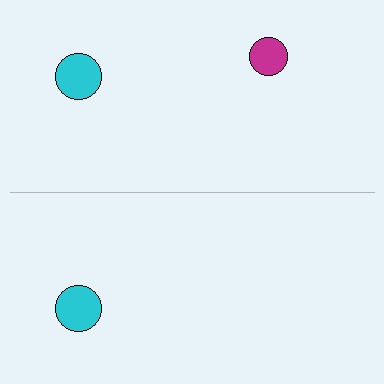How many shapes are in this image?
There are 3 shapes in this image.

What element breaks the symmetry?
A magenta circle is missing from the bottom side.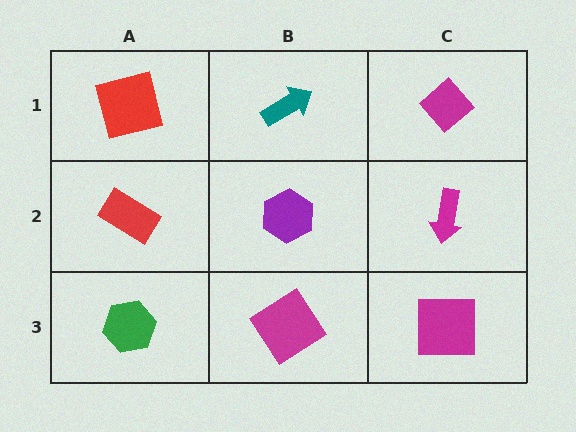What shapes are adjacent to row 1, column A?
A red rectangle (row 2, column A), a teal arrow (row 1, column B).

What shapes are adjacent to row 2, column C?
A magenta diamond (row 1, column C), a magenta square (row 3, column C), a purple hexagon (row 2, column B).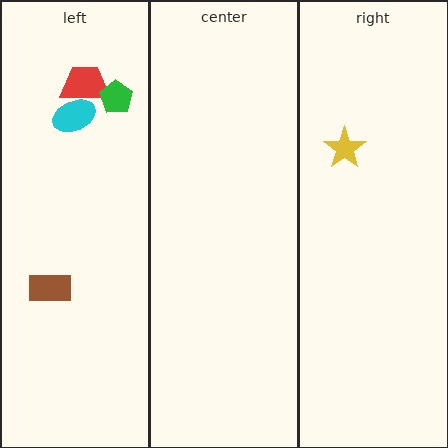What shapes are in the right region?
The yellow star.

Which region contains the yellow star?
The right region.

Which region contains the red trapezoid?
The left region.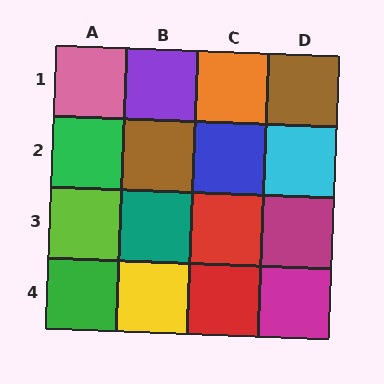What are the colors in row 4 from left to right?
Green, yellow, red, magenta.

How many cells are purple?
1 cell is purple.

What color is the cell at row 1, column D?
Brown.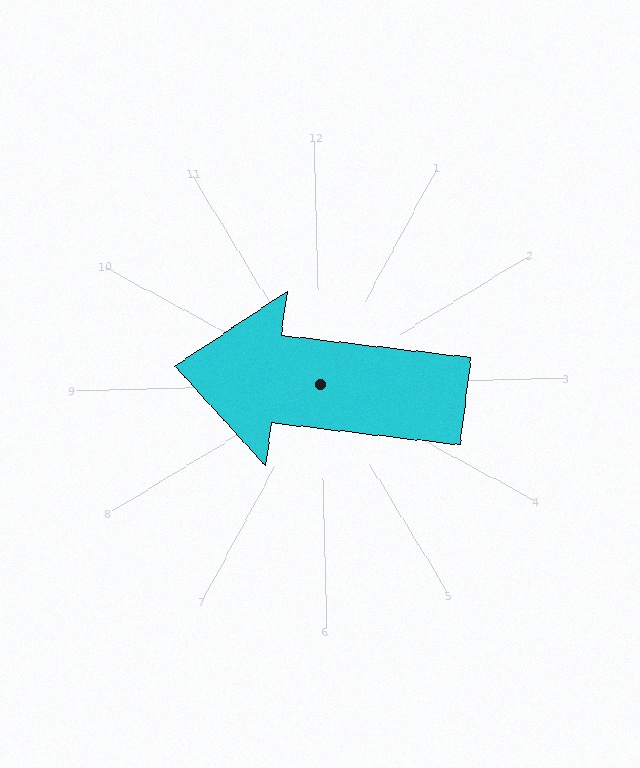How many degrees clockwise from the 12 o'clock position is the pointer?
Approximately 278 degrees.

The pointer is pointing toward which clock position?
Roughly 9 o'clock.